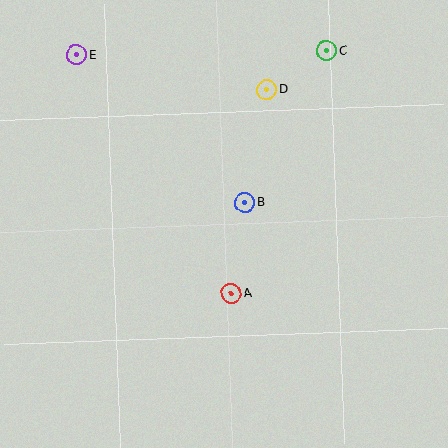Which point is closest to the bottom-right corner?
Point A is closest to the bottom-right corner.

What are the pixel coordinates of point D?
Point D is at (267, 90).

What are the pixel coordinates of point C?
Point C is at (326, 51).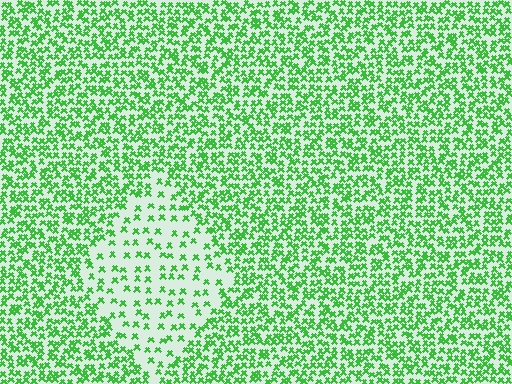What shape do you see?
I see a diamond.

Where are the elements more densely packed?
The elements are more densely packed outside the diamond boundary.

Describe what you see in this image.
The image contains small green elements arranged at two different densities. A diamond-shaped region is visible where the elements are less densely packed than the surrounding area.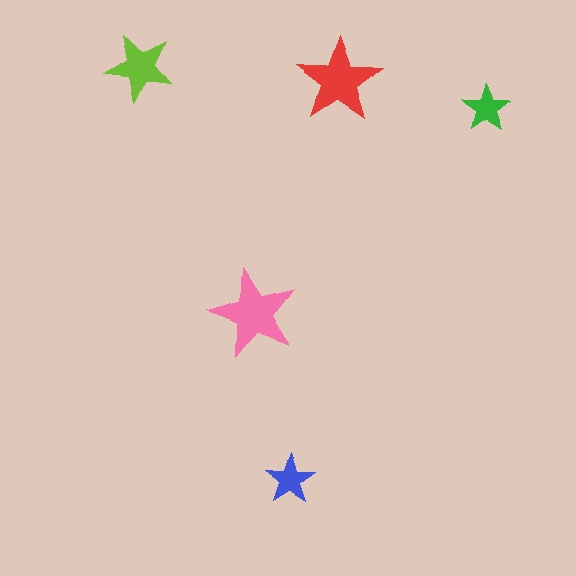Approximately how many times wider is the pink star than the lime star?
About 1.5 times wider.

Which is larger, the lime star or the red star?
The red one.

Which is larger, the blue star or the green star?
The blue one.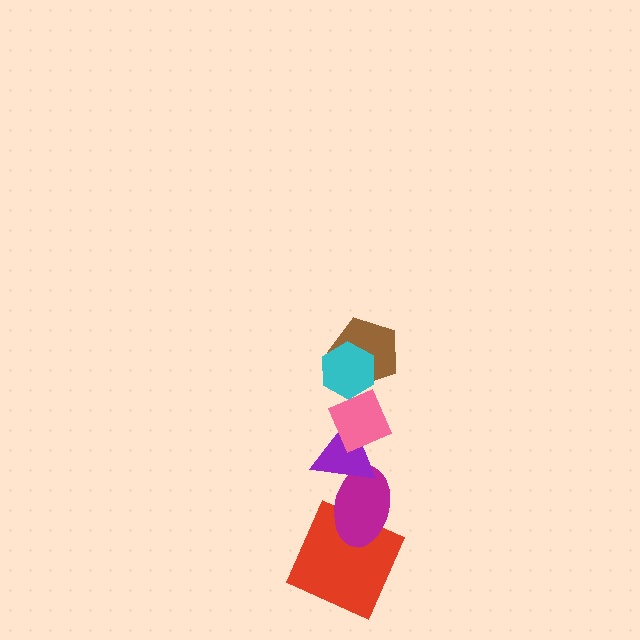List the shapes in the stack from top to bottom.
From top to bottom: the cyan hexagon, the brown pentagon, the pink diamond, the purple triangle, the magenta ellipse, the red square.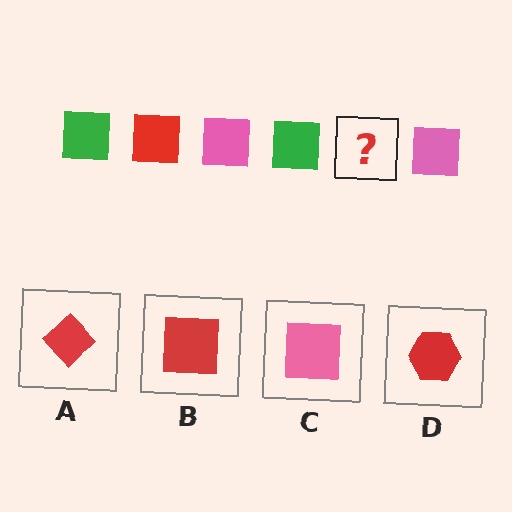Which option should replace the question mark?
Option B.